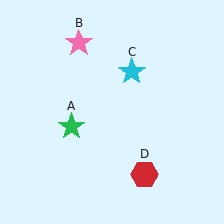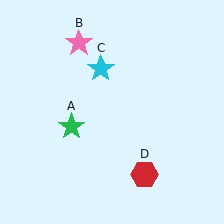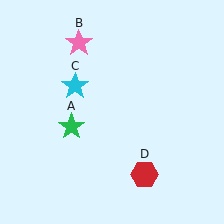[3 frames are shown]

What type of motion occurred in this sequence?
The cyan star (object C) rotated counterclockwise around the center of the scene.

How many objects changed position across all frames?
1 object changed position: cyan star (object C).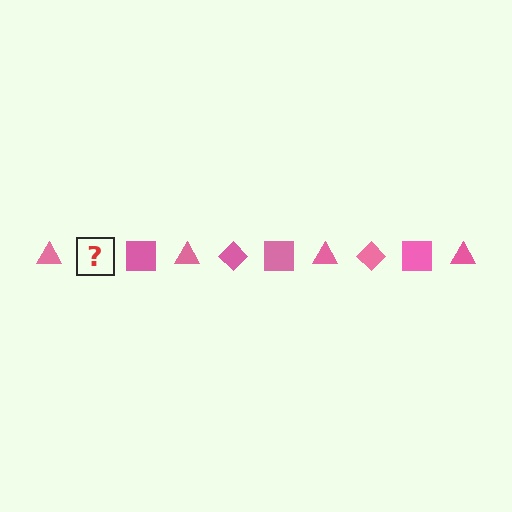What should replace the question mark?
The question mark should be replaced with a pink diamond.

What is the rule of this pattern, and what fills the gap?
The rule is that the pattern cycles through triangle, diamond, square shapes in pink. The gap should be filled with a pink diamond.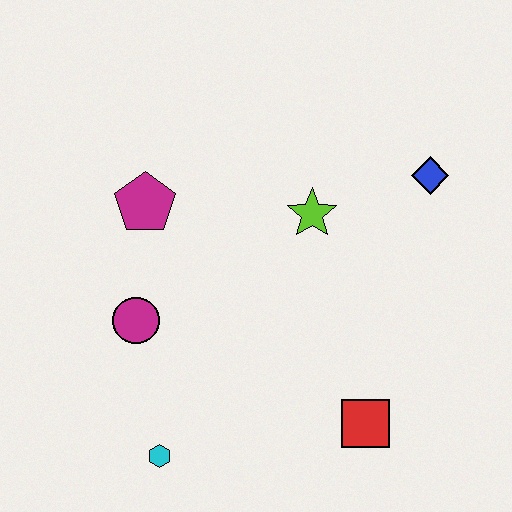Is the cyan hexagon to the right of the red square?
No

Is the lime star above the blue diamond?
No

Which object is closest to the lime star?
The blue diamond is closest to the lime star.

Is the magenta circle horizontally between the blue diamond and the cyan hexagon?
No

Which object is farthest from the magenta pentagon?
The red square is farthest from the magenta pentagon.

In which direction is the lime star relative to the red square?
The lime star is above the red square.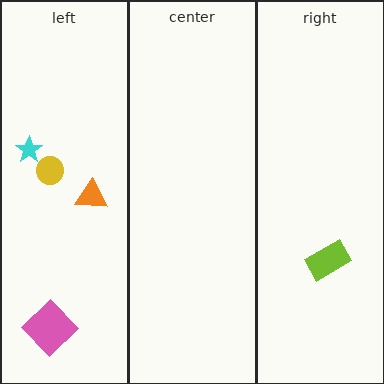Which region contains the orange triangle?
The left region.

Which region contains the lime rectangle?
The right region.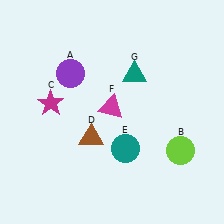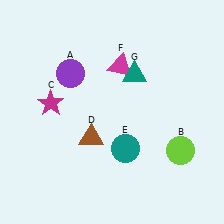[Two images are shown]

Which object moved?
The magenta triangle (F) moved up.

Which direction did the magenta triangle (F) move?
The magenta triangle (F) moved up.